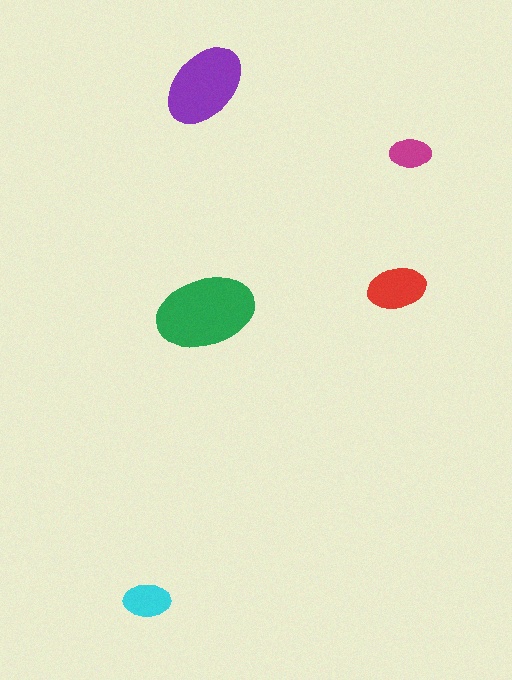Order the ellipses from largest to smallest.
the green one, the purple one, the red one, the cyan one, the magenta one.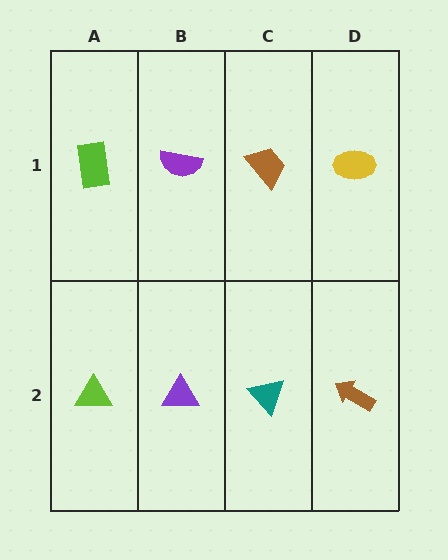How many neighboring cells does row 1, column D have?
2.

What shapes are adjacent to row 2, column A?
A lime rectangle (row 1, column A), a purple triangle (row 2, column B).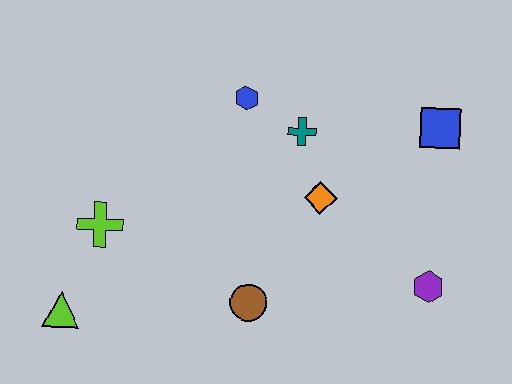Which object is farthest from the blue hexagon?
The lime triangle is farthest from the blue hexagon.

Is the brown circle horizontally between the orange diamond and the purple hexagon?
No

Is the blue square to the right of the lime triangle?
Yes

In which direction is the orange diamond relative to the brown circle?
The orange diamond is above the brown circle.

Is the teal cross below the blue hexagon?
Yes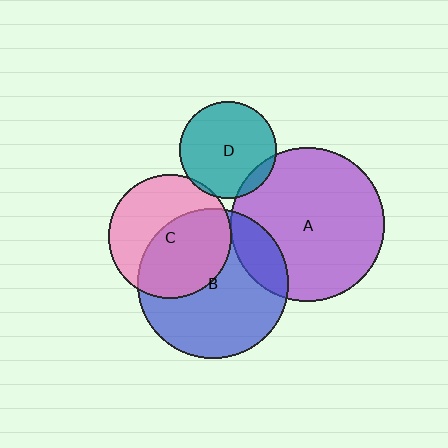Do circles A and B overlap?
Yes.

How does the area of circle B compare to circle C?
Approximately 1.5 times.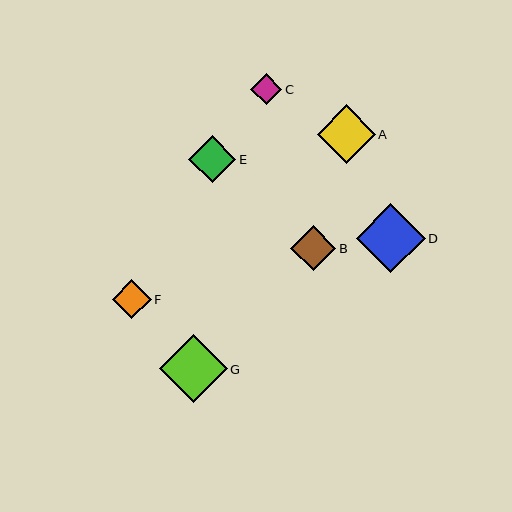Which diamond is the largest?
Diamond D is the largest with a size of approximately 69 pixels.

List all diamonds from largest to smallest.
From largest to smallest: D, G, A, E, B, F, C.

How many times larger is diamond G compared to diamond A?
Diamond G is approximately 1.2 times the size of diamond A.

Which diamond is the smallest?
Diamond C is the smallest with a size of approximately 31 pixels.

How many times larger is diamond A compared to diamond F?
Diamond A is approximately 1.5 times the size of diamond F.